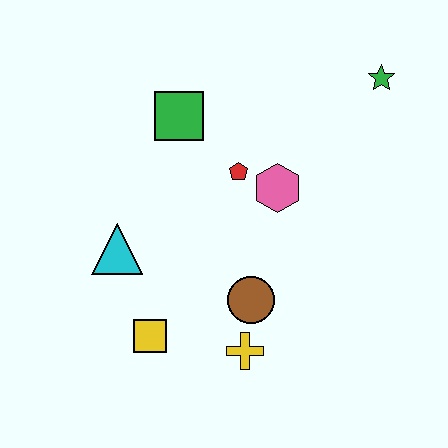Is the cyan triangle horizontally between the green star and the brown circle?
No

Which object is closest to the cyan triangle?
The yellow square is closest to the cyan triangle.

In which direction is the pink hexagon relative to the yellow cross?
The pink hexagon is above the yellow cross.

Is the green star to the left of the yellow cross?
No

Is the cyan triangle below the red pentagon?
Yes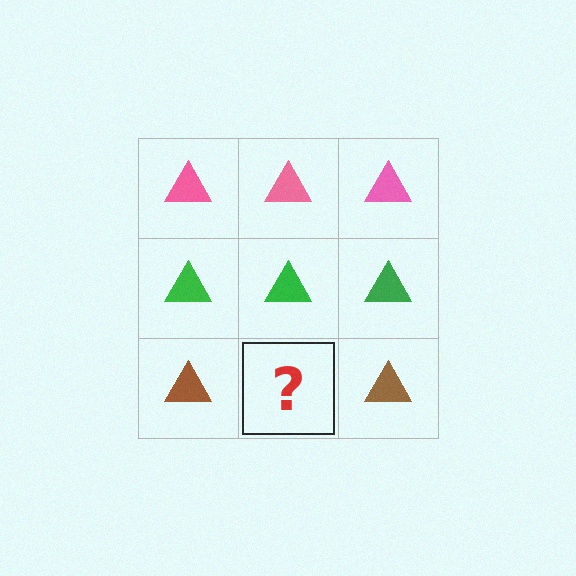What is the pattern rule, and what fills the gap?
The rule is that each row has a consistent color. The gap should be filled with a brown triangle.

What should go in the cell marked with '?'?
The missing cell should contain a brown triangle.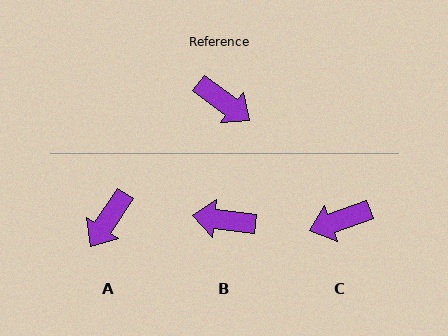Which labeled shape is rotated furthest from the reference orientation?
B, about 151 degrees away.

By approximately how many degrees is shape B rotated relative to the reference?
Approximately 151 degrees clockwise.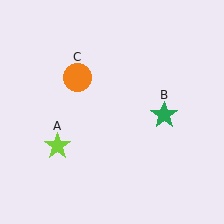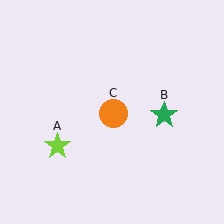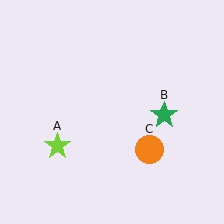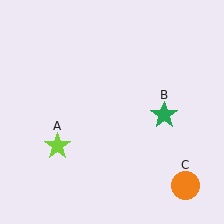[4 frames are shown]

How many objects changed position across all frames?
1 object changed position: orange circle (object C).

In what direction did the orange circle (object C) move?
The orange circle (object C) moved down and to the right.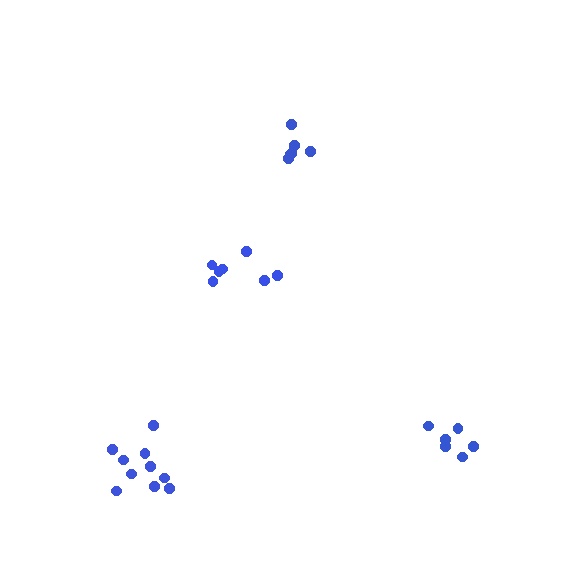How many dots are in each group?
Group 1: 6 dots, Group 2: 6 dots, Group 3: 7 dots, Group 4: 10 dots (29 total).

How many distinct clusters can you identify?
There are 4 distinct clusters.